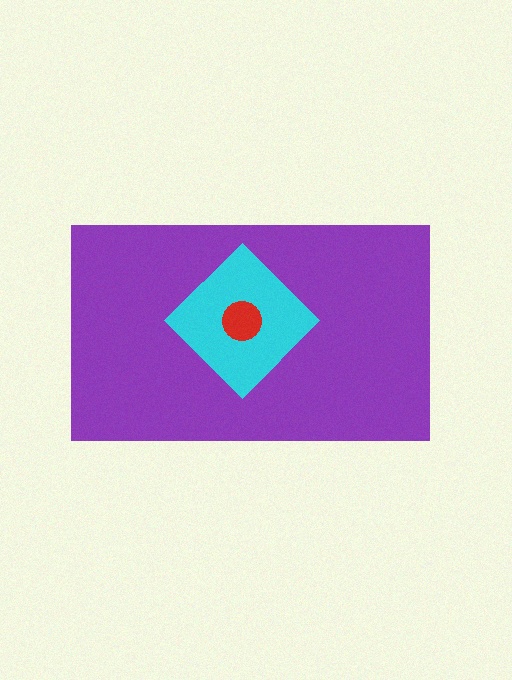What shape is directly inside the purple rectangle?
The cyan diamond.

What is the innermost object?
The red circle.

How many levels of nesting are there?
3.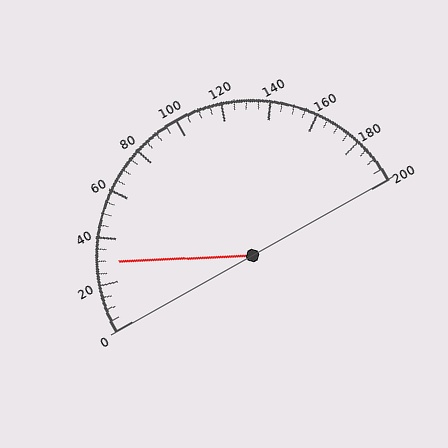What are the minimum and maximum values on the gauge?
The gauge ranges from 0 to 200.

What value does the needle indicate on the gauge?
The needle indicates approximately 30.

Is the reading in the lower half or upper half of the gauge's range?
The reading is in the lower half of the range (0 to 200).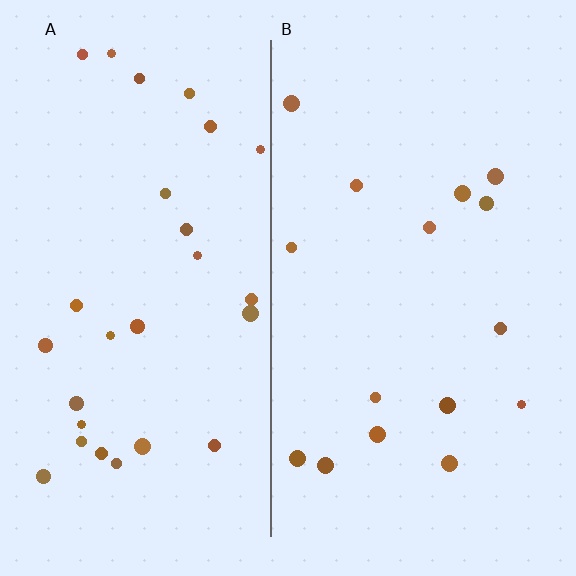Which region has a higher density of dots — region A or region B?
A (the left).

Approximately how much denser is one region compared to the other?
Approximately 1.8× — region A over region B.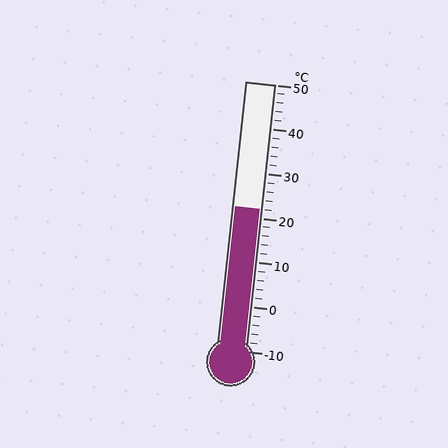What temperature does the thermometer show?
The thermometer shows approximately 22°C.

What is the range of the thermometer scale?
The thermometer scale ranges from -10°C to 50°C.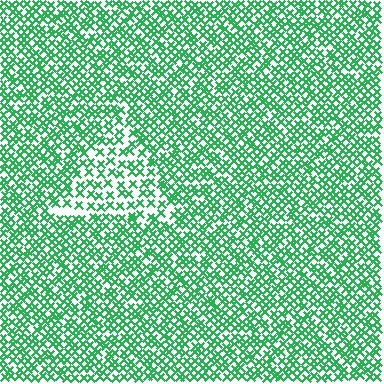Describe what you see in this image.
The image contains small green elements arranged at two different densities. A triangle-shaped region is visible where the elements are less densely packed than the surrounding area.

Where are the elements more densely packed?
The elements are more densely packed outside the triangle boundary.